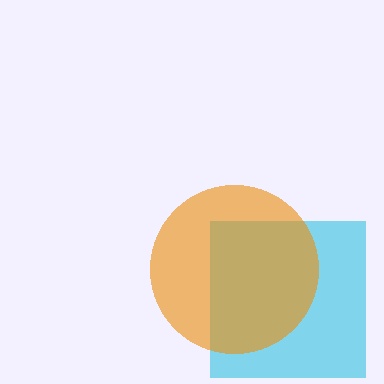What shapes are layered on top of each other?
The layered shapes are: a cyan square, an orange circle.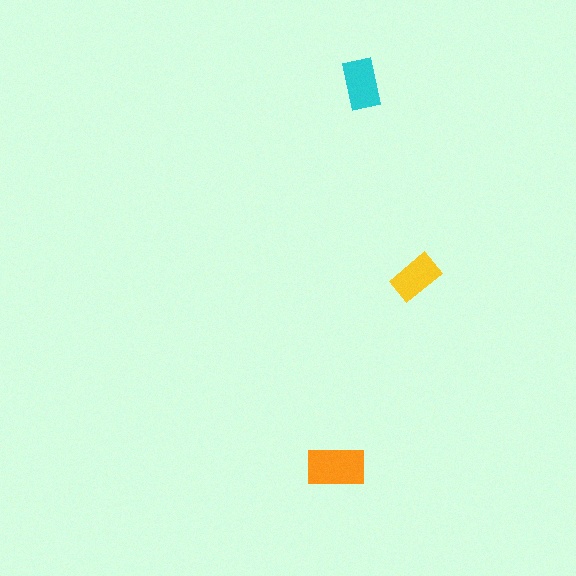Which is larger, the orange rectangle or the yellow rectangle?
The orange one.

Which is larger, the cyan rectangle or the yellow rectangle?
The cyan one.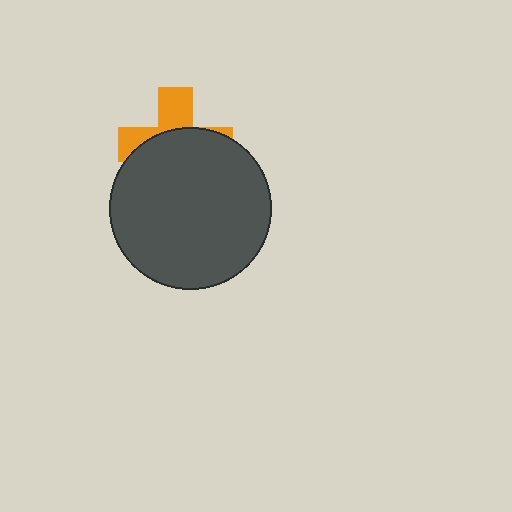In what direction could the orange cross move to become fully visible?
The orange cross could move up. That would shift it out from behind the dark gray circle entirely.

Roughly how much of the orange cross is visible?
A small part of it is visible (roughly 36%).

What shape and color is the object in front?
The object in front is a dark gray circle.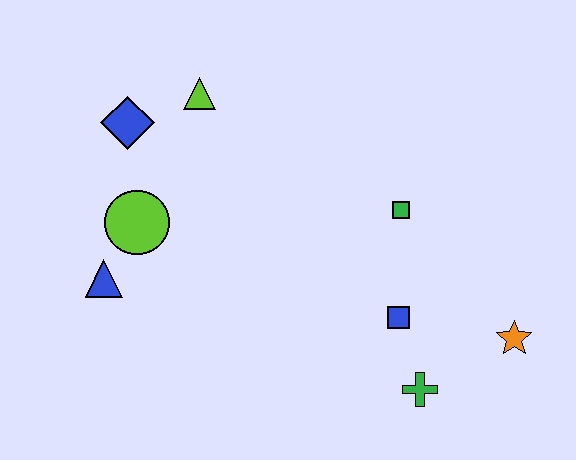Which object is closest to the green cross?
The blue square is closest to the green cross.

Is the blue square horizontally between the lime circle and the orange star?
Yes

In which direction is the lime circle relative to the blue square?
The lime circle is to the left of the blue square.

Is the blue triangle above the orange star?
Yes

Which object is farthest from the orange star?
The blue diamond is farthest from the orange star.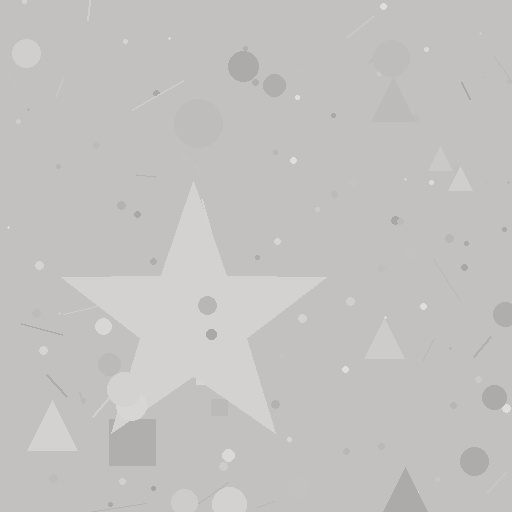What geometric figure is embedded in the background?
A star is embedded in the background.